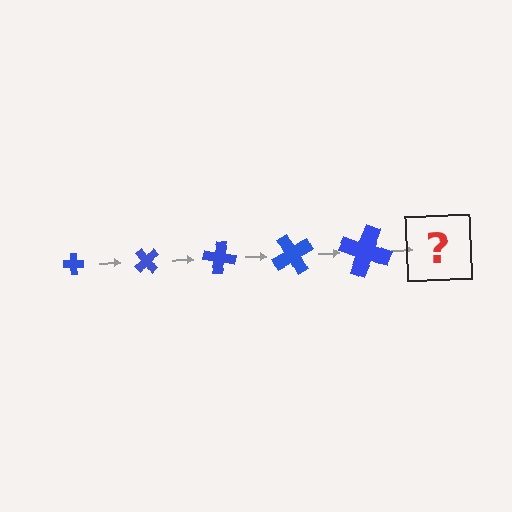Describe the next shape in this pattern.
It should be a cross, larger than the previous one and rotated 250 degrees from the start.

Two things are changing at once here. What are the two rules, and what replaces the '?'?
The two rules are that the cross grows larger each step and it rotates 50 degrees each step. The '?' should be a cross, larger than the previous one and rotated 250 degrees from the start.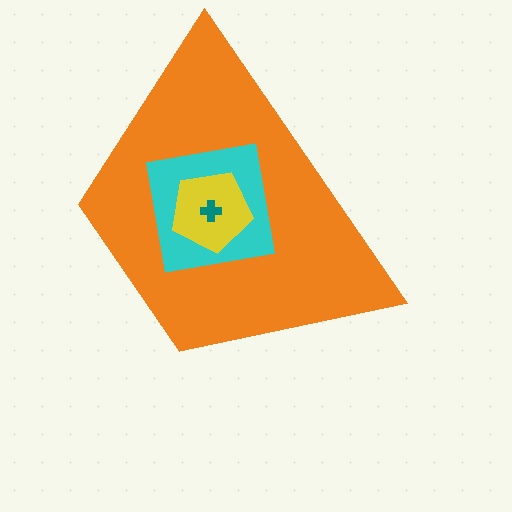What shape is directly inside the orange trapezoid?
The cyan square.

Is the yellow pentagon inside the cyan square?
Yes.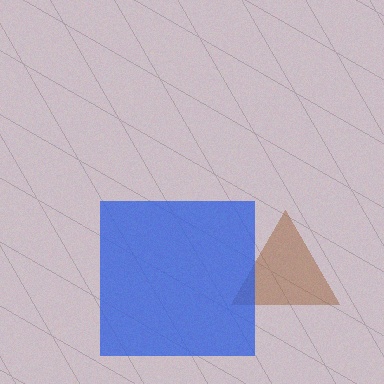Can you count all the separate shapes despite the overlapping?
Yes, there are 2 separate shapes.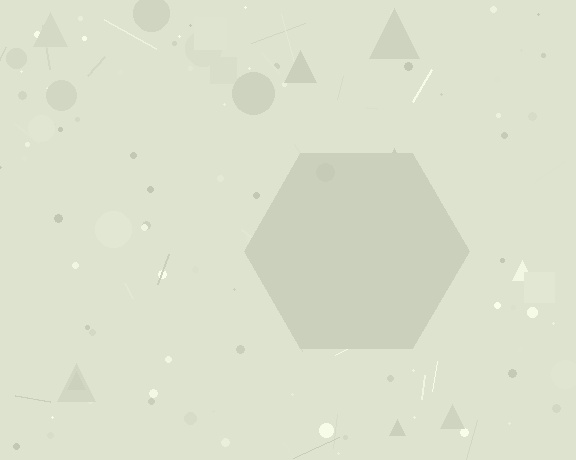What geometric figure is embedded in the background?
A hexagon is embedded in the background.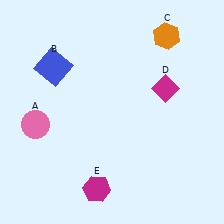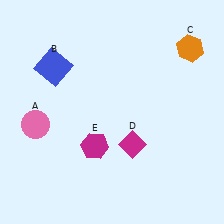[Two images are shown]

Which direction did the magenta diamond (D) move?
The magenta diamond (D) moved down.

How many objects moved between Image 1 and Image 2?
3 objects moved between the two images.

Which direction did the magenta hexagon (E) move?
The magenta hexagon (E) moved up.